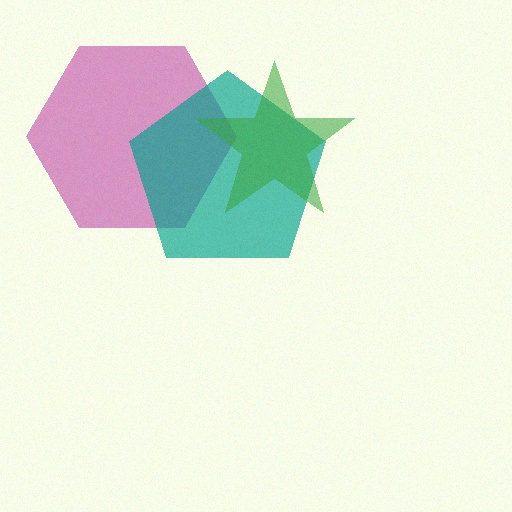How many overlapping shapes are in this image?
There are 3 overlapping shapes in the image.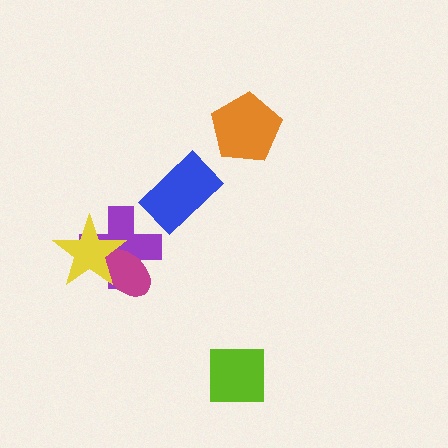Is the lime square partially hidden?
No, no other shape covers it.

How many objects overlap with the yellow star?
2 objects overlap with the yellow star.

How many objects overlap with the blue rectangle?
0 objects overlap with the blue rectangle.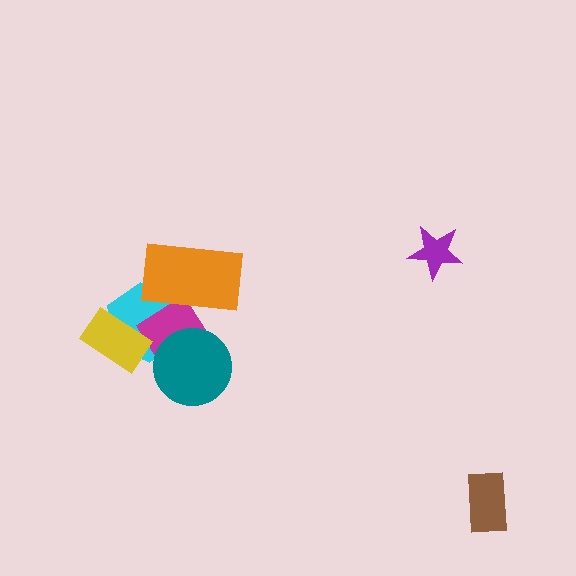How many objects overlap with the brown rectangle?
0 objects overlap with the brown rectangle.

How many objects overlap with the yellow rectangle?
2 objects overlap with the yellow rectangle.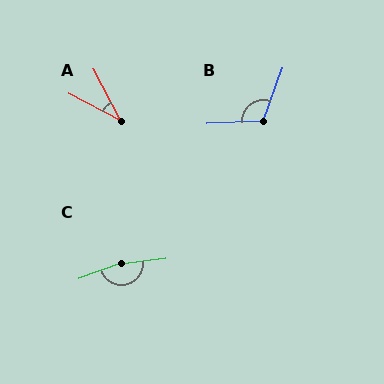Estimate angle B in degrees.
Approximately 113 degrees.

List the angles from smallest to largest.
A (35°), B (113°), C (166°).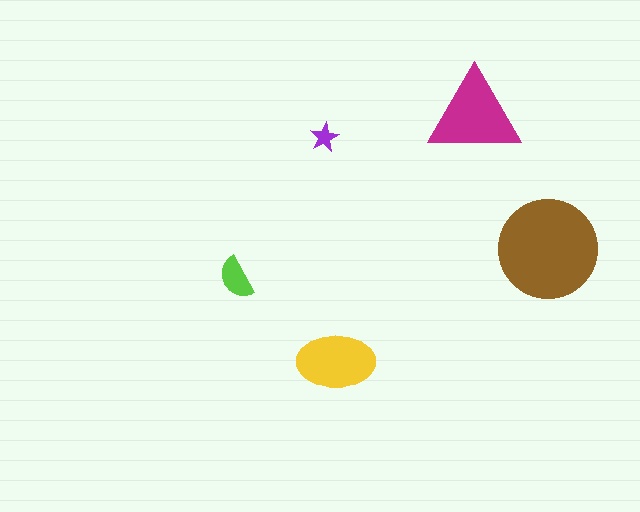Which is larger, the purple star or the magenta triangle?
The magenta triangle.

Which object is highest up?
The magenta triangle is topmost.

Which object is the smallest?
The purple star.